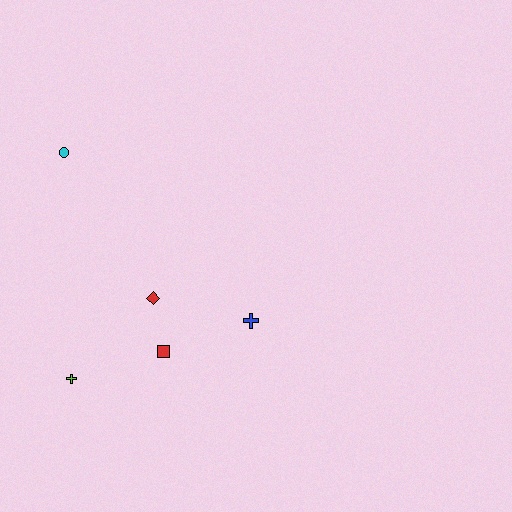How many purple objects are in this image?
There are no purple objects.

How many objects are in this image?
There are 5 objects.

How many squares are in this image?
There is 1 square.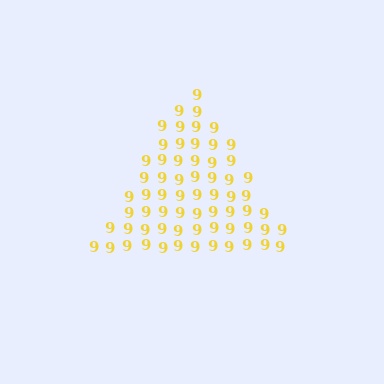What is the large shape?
The large shape is a triangle.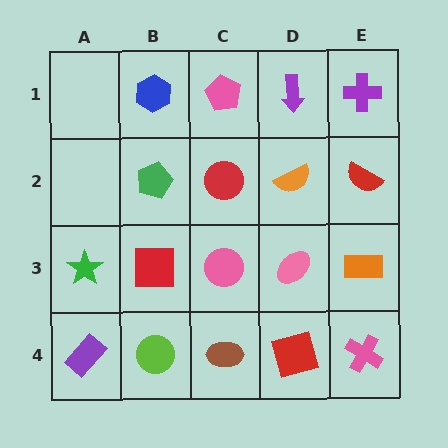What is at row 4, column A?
A purple rectangle.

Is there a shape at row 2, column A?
No, that cell is empty.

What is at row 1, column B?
A blue hexagon.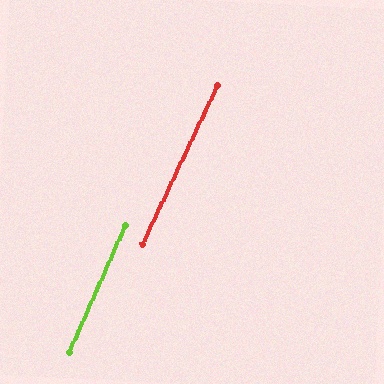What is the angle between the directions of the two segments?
Approximately 1 degree.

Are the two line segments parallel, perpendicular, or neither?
Parallel — their directions differ by only 1.4°.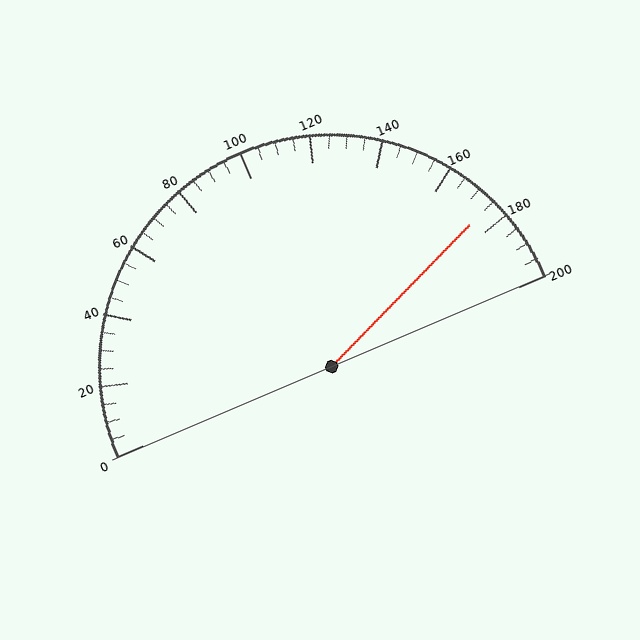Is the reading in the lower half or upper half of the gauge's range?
The reading is in the upper half of the range (0 to 200).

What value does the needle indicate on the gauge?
The needle indicates approximately 175.